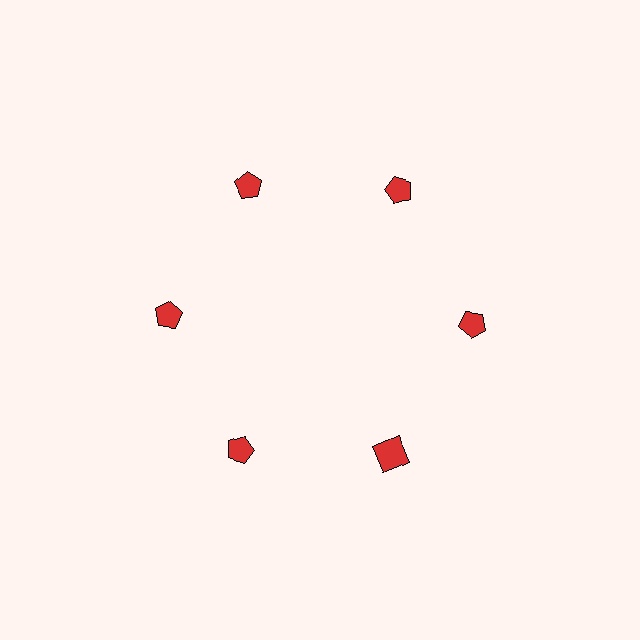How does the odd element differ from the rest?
It has a different shape: square instead of pentagon.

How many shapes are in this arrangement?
There are 6 shapes arranged in a ring pattern.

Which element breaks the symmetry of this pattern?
The red square at roughly the 5 o'clock position breaks the symmetry. All other shapes are red pentagons.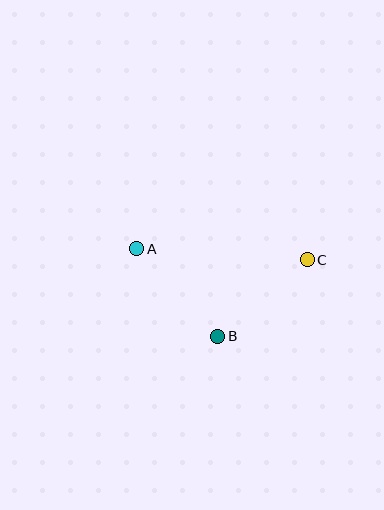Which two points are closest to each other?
Points B and C are closest to each other.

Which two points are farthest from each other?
Points A and C are farthest from each other.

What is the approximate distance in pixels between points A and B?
The distance between A and B is approximately 119 pixels.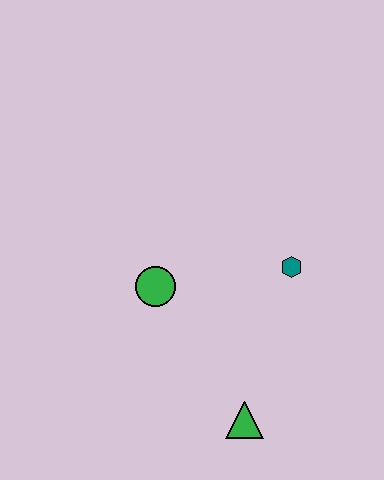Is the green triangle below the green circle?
Yes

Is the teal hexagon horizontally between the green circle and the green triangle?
No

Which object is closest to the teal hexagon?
The green circle is closest to the teal hexagon.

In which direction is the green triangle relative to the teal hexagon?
The green triangle is below the teal hexagon.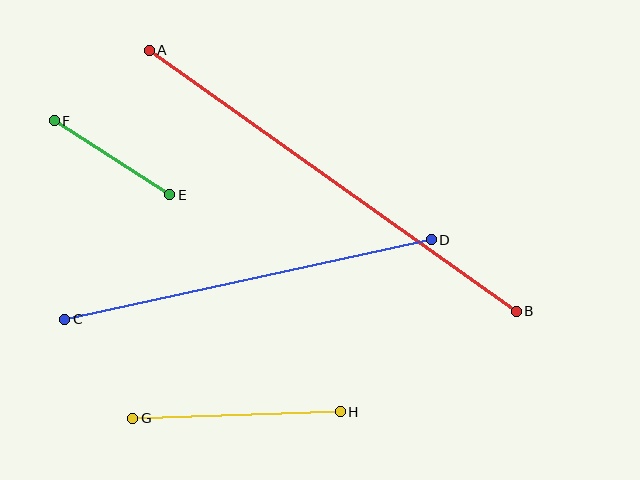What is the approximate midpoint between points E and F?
The midpoint is at approximately (112, 158) pixels.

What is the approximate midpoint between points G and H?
The midpoint is at approximately (236, 415) pixels.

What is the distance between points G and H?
The distance is approximately 208 pixels.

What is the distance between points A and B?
The distance is approximately 450 pixels.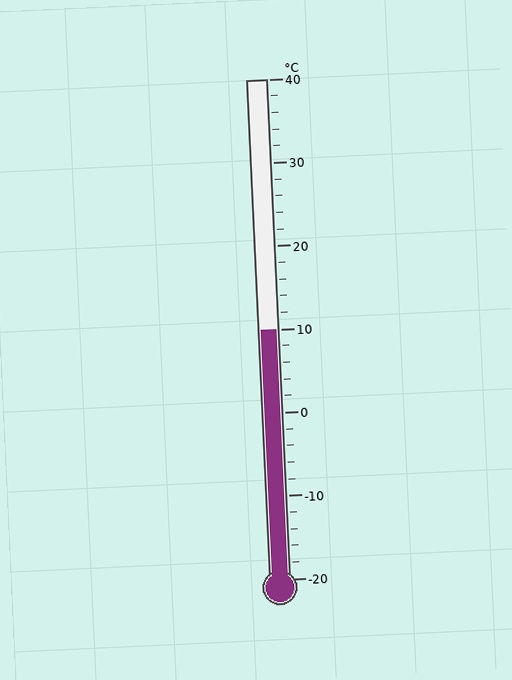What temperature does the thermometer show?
The thermometer shows approximately 10°C.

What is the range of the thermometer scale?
The thermometer scale ranges from -20°C to 40°C.